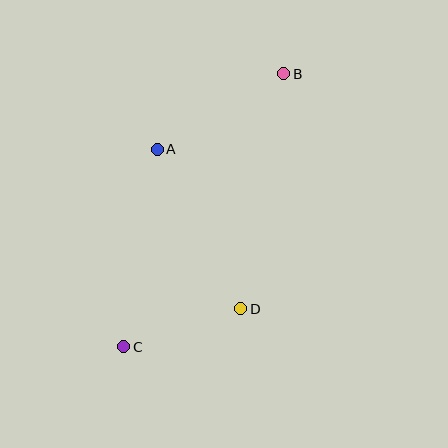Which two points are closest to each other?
Points C and D are closest to each other.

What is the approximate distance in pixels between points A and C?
The distance between A and C is approximately 200 pixels.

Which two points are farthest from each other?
Points B and C are farthest from each other.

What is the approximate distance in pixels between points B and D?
The distance between B and D is approximately 239 pixels.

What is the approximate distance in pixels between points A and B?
The distance between A and B is approximately 148 pixels.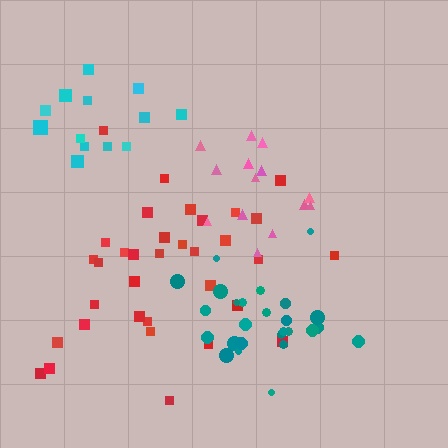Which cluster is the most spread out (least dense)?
Cyan.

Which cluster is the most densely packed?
Teal.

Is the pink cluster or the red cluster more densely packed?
Pink.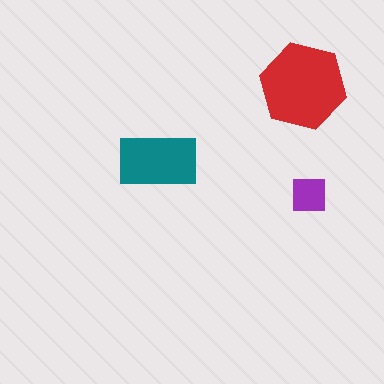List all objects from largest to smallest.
The red hexagon, the teal rectangle, the purple square.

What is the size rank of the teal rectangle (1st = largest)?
2nd.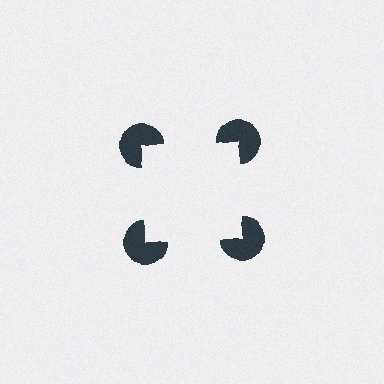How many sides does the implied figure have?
4 sides.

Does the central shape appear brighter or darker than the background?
It typically appears slightly brighter than the background, even though no actual brightness change is drawn.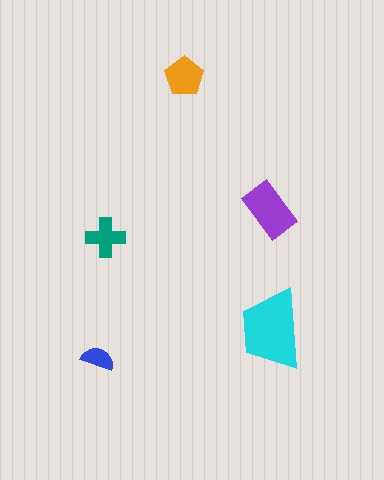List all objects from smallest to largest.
The blue semicircle, the teal cross, the orange pentagon, the purple rectangle, the cyan trapezoid.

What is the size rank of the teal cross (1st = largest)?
4th.